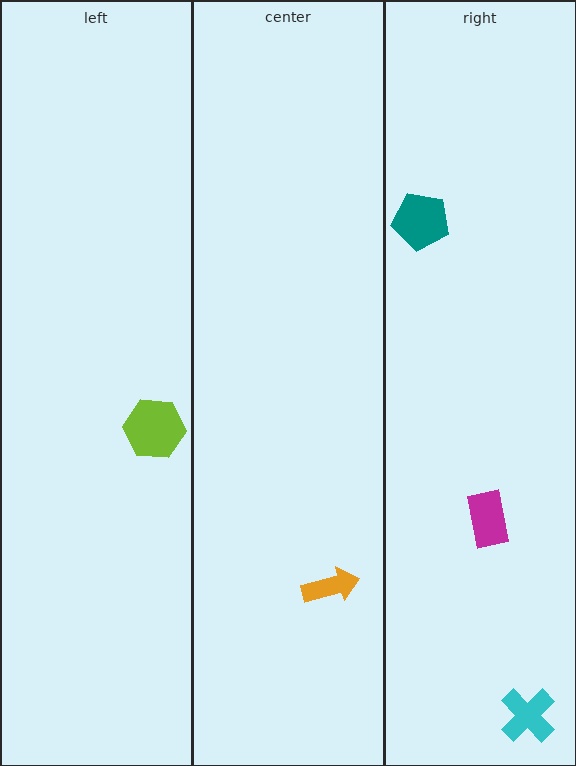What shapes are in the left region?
The lime hexagon.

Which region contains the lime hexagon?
The left region.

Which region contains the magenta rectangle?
The right region.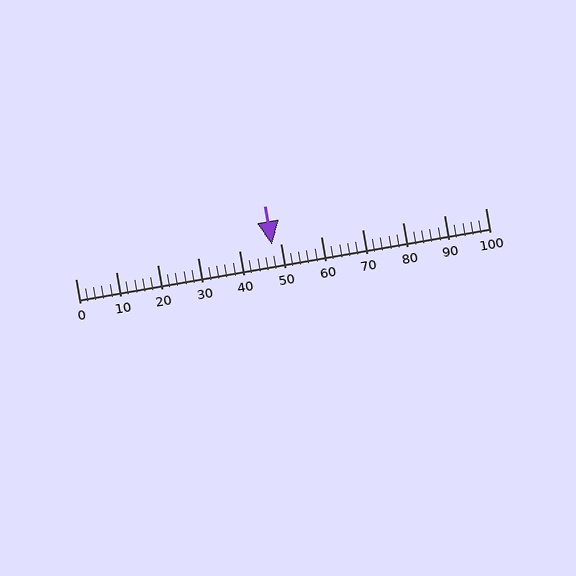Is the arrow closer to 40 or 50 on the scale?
The arrow is closer to 50.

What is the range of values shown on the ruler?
The ruler shows values from 0 to 100.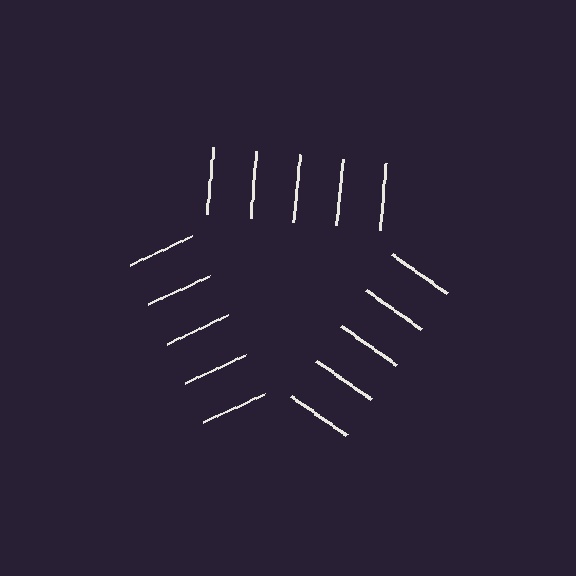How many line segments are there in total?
15 — 5 along each of the 3 edges.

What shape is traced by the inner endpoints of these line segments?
An illusory triangle — the line segments terminate on its edges but no continuous stroke is drawn.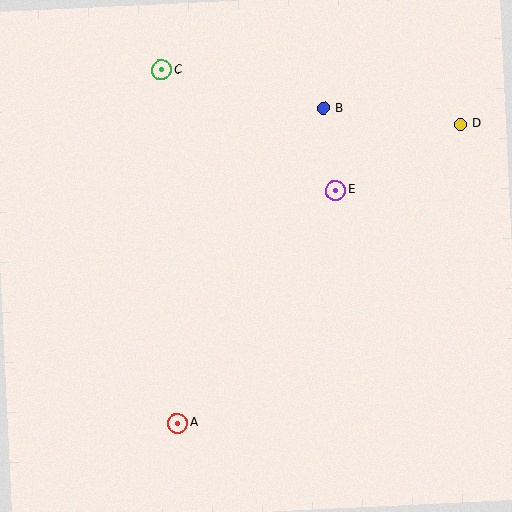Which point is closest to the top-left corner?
Point C is closest to the top-left corner.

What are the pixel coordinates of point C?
Point C is at (162, 70).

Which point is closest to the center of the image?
Point E at (335, 191) is closest to the center.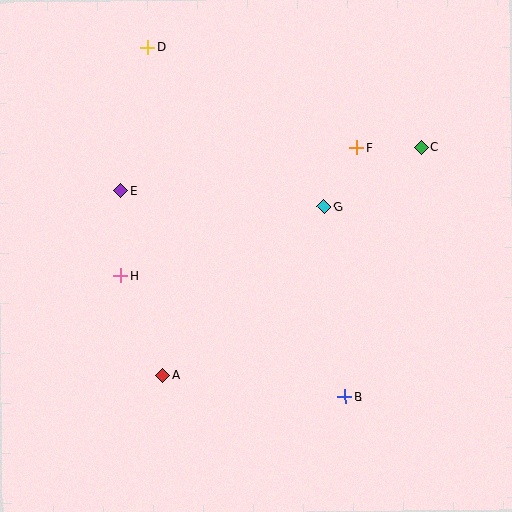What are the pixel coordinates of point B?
Point B is at (345, 397).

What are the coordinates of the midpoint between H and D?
The midpoint between H and D is at (134, 162).